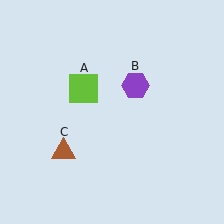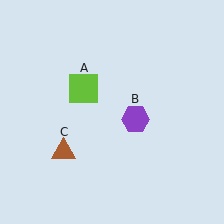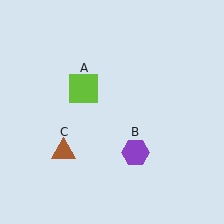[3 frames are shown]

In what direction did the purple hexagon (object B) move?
The purple hexagon (object B) moved down.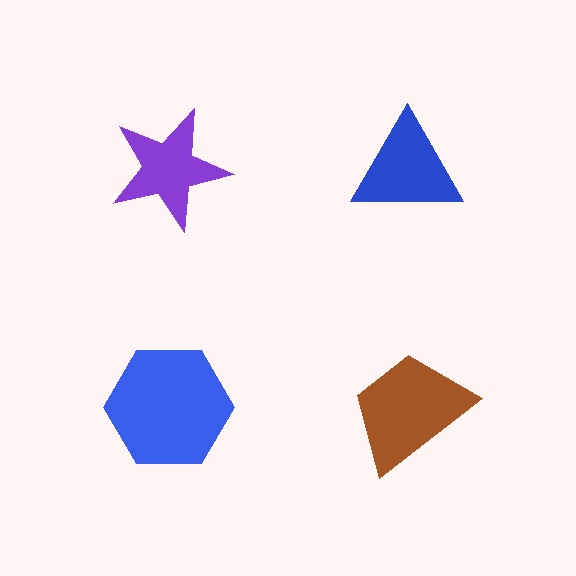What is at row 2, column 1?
A blue hexagon.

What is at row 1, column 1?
A purple star.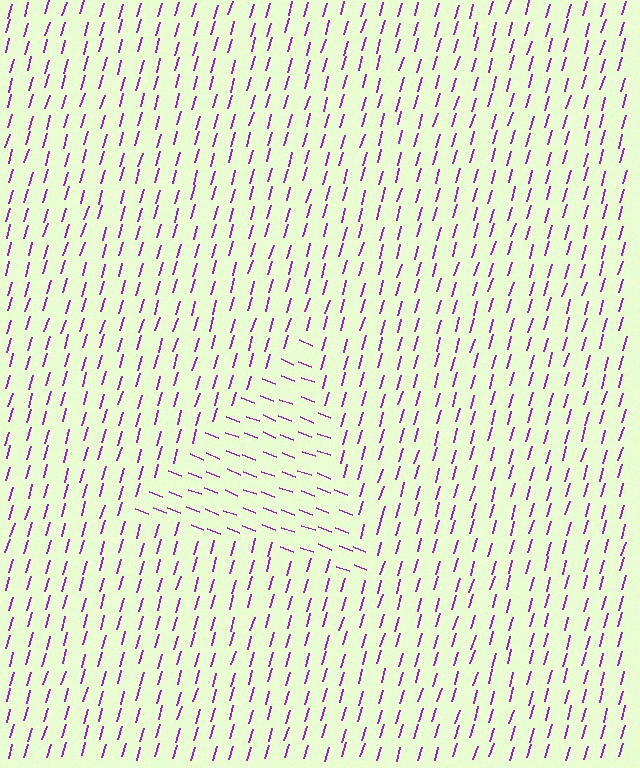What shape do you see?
I see a triangle.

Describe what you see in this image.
The image is filled with small purple line segments. A triangle region in the image has lines oriented differently from the surrounding lines, creating a visible texture boundary.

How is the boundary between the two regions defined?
The boundary is defined purely by a change in line orientation (approximately 85 degrees difference). All lines are the same color and thickness.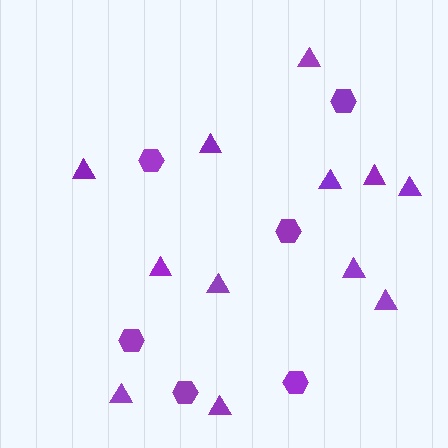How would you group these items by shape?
There are 2 groups: one group of hexagons (6) and one group of triangles (12).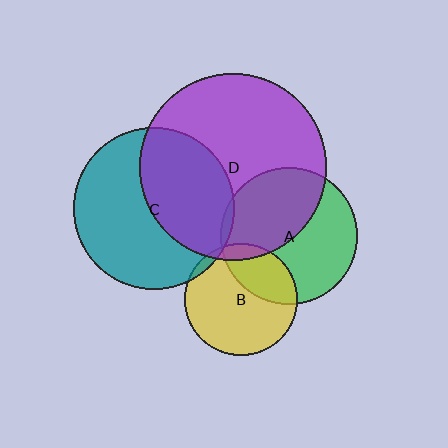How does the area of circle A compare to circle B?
Approximately 1.5 times.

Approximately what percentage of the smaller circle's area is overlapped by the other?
Approximately 45%.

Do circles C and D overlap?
Yes.